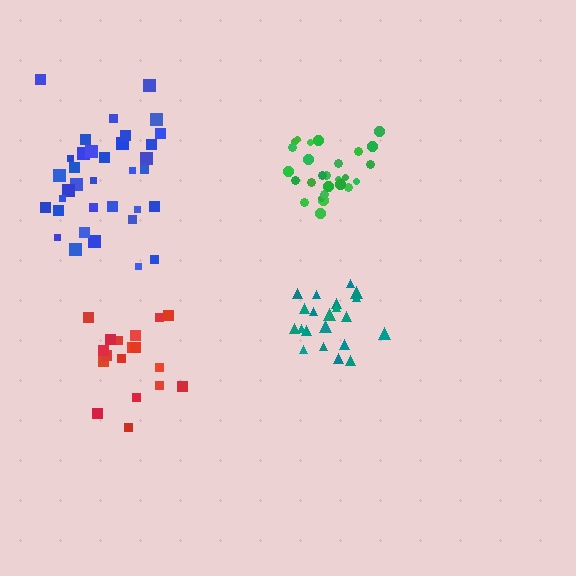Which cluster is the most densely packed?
Green.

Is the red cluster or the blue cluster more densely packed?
Blue.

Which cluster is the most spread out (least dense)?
Red.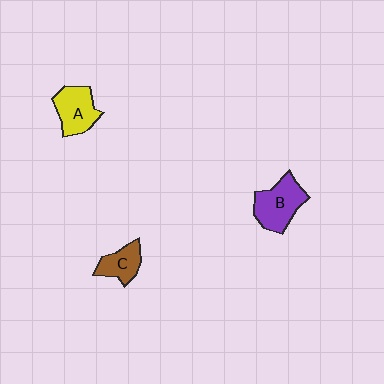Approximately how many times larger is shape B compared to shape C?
Approximately 1.6 times.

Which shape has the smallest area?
Shape C (brown).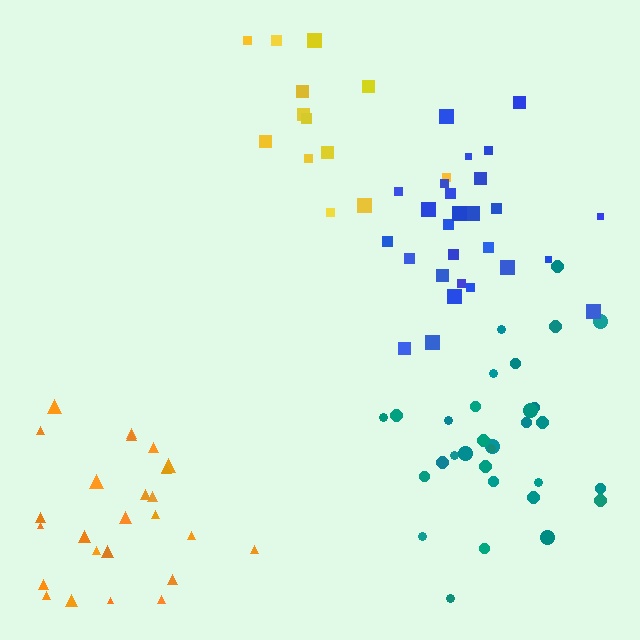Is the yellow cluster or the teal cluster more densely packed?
Teal.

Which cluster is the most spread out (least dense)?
Yellow.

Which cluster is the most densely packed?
Teal.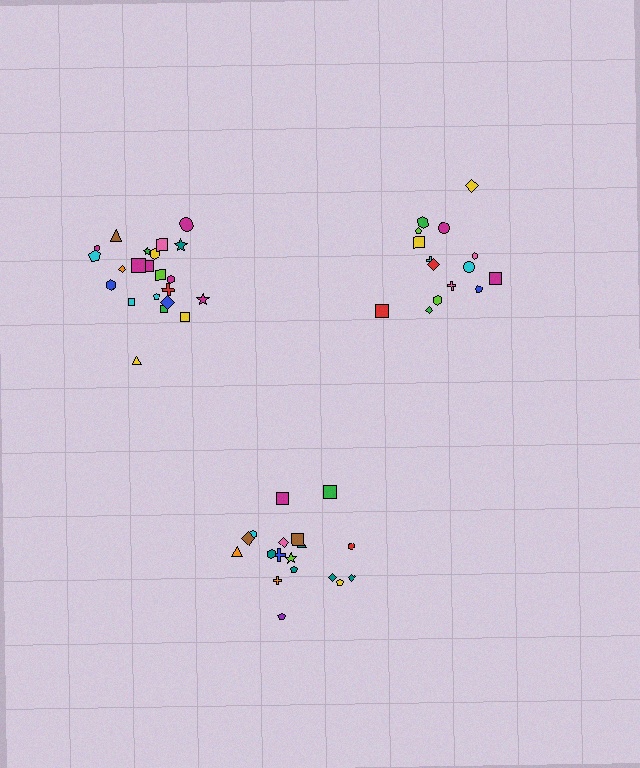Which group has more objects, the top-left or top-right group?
The top-left group.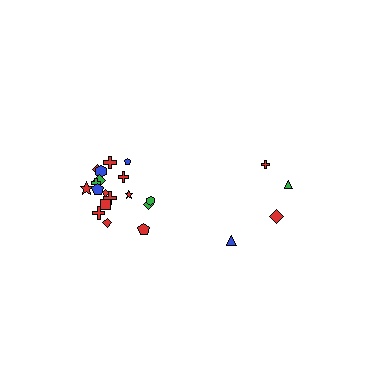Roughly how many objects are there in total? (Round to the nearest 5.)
Roughly 20 objects in total.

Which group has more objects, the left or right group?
The left group.